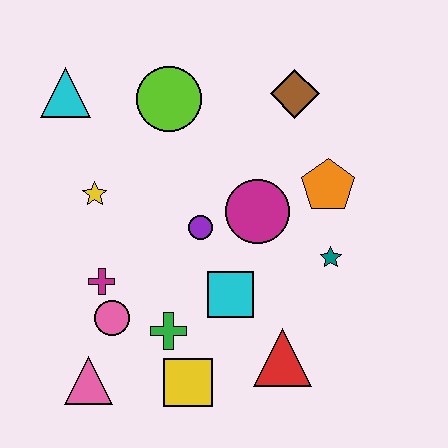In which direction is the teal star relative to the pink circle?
The teal star is to the right of the pink circle.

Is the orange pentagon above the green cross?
Yes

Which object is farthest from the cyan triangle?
The red triangle is farthest from the cyan triangle.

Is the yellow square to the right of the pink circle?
Yes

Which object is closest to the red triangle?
The cyan square is closest to the red triangle.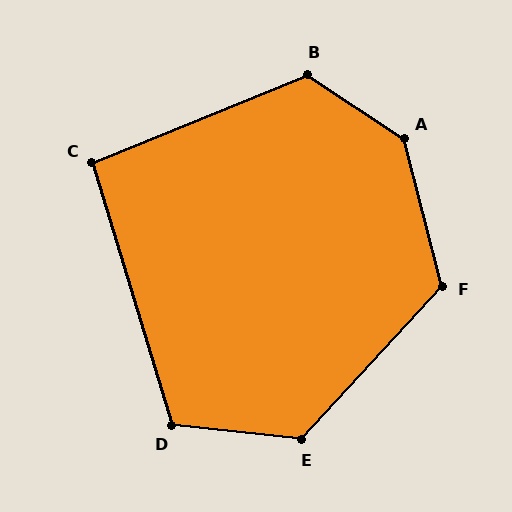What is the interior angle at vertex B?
Approximately 124 degrees (obtuse).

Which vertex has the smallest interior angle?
C, at approximately 95 degrees.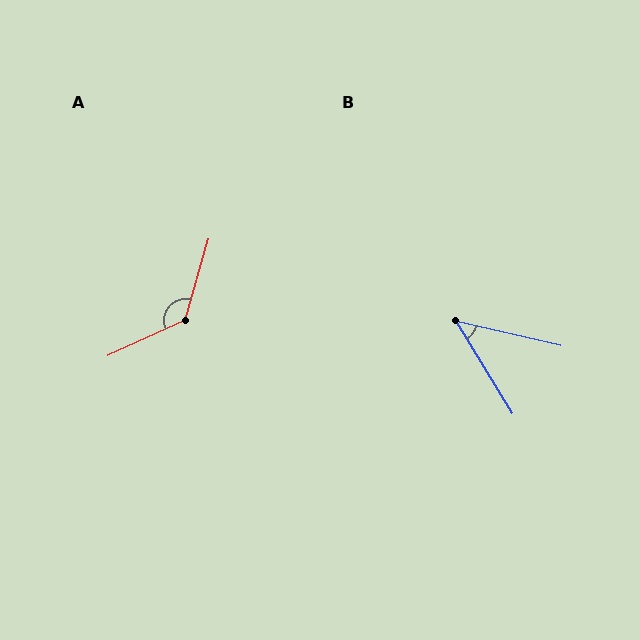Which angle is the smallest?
B, at approximately 45 degrees.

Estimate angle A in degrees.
Approximately 131 degrees.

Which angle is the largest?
A, at approximately 131 degrees.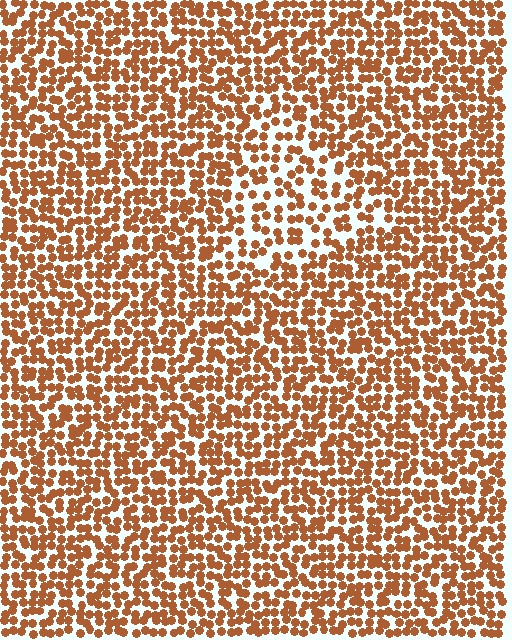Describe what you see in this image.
The image contains small brown elements arranged at two different densities. A triangle-shaped region is visible where the elements are less densely packed than the surrounding area.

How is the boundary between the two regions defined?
The boundary is defined by a change in element density (approximately 1.6x ratio). All elements are the same color, size, and shape.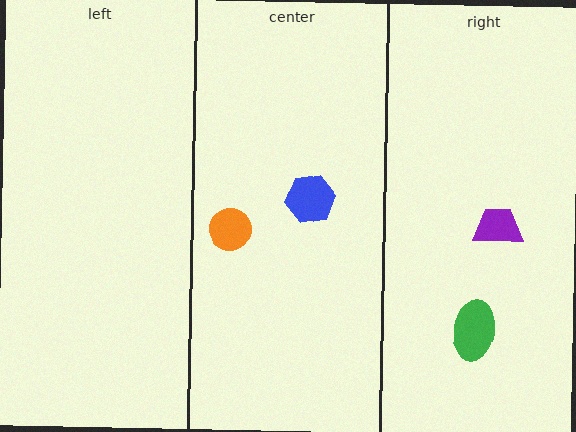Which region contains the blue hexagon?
The center region.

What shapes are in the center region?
The orange circle, the blue hexagon.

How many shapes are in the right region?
2.